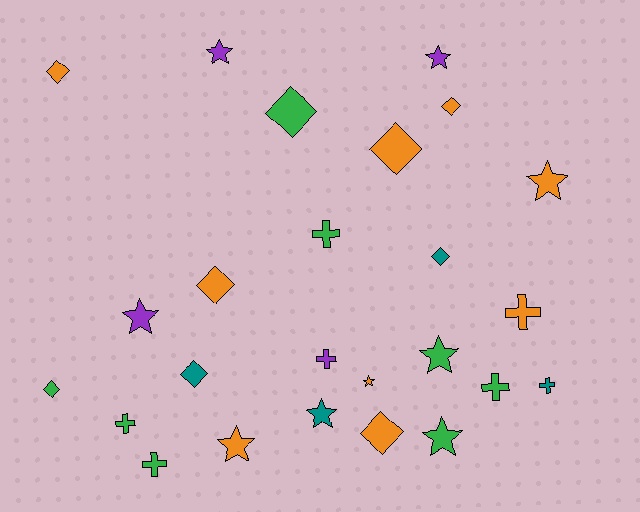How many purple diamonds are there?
There are no purple diamonds.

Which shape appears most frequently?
Diamond, with 9 objects.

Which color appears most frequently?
Orange, with 9 objects.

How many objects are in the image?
There are 25 objects.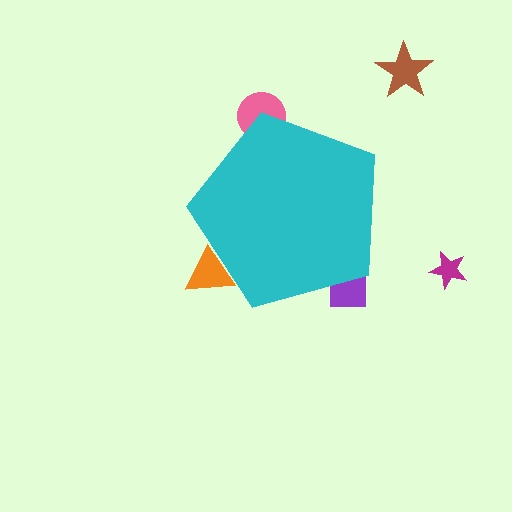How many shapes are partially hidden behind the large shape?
3 shapes are partially hidden.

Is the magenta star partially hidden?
No, the magenta star is fully visible.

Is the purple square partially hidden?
Yes, the purple square is partially hidden behind the cyan pentagon.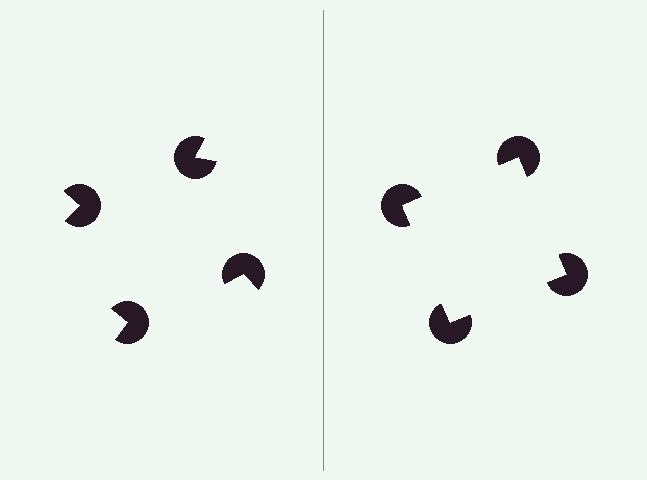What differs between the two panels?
The pac-man discs are positioned identically on both sides; only the wedge orientations differ. On the right they align to a square; on the left they are misaligned.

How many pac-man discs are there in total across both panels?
8 — 4 on each side.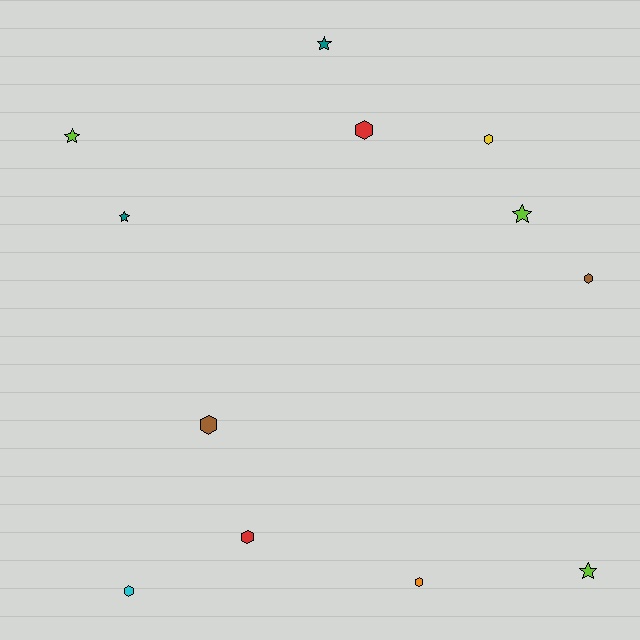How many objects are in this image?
There are 12 objects.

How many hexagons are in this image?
There are 7 hexagons.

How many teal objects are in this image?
There are 2 teal objects.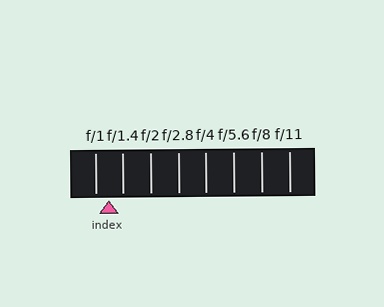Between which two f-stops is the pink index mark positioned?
The index mark is between f/1 and f/1.4.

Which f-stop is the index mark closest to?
The index mark is closest to f/1.